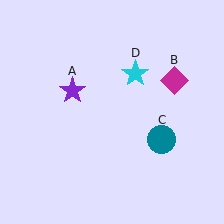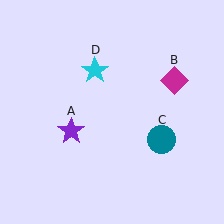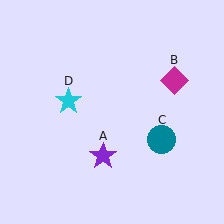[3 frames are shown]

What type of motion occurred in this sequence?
The purple star (object A), cyan star (object D) rotated counterclockwise around the center of the scene.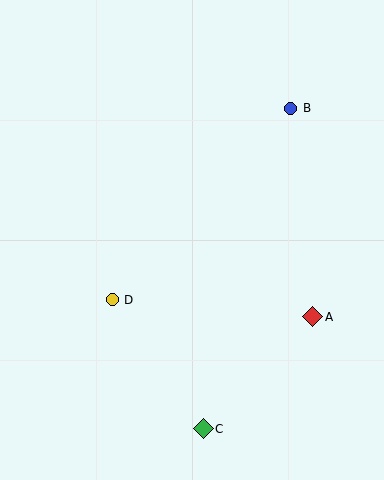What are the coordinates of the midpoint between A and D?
The midpoint between A and D is at (212, 308).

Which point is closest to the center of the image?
Point D at (112, 300) is closest to the center.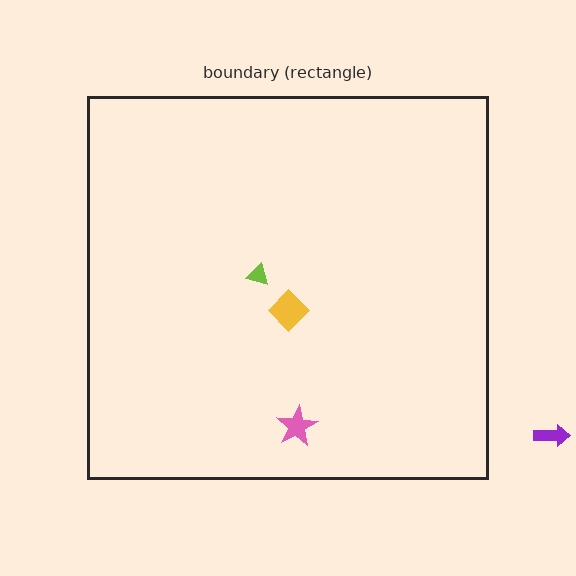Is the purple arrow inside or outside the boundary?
Outside.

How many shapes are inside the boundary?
3 inside, 1 outside.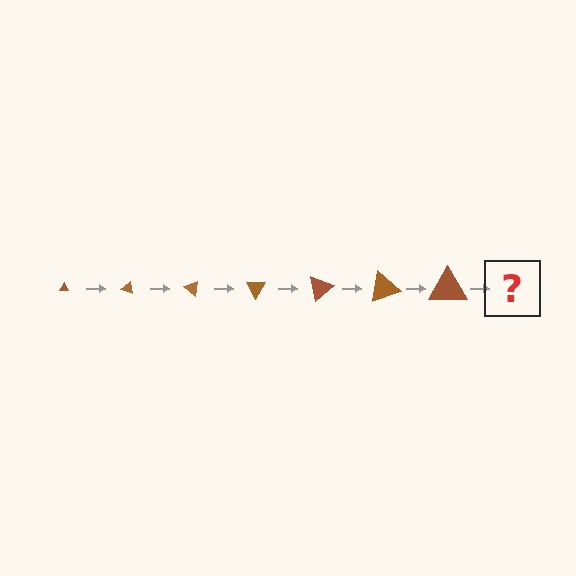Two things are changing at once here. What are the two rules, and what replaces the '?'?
The two rules are that the triangle grows larger each step and it rotates 20 degrees each step. The '?' should be a triangle, larger than the previous one and rotated 140 degrees from the start.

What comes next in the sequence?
The next element should be a triangle, larger than the previous one and rotated 140 degrees from the start.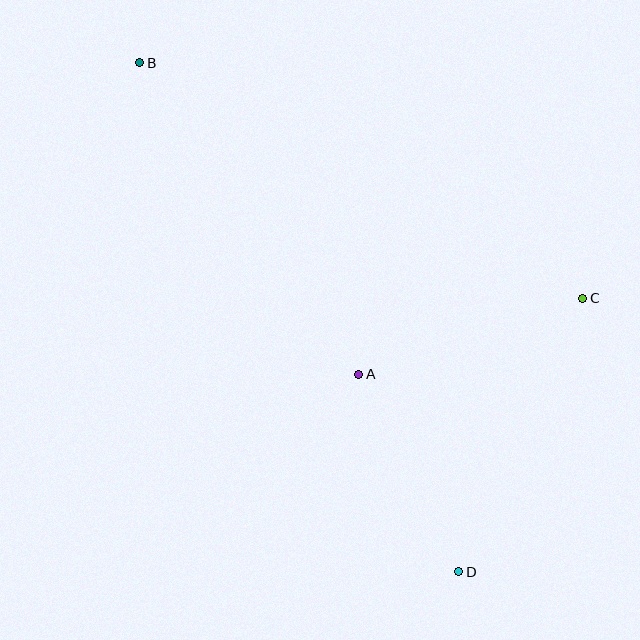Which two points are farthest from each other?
Points B and D are farthest from each other.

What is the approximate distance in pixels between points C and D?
The distance between C and D is approximately 300 pixels.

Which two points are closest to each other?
Points A and D are closest to each other.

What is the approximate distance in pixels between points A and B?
The distance between A and B is approximately 381 pixels.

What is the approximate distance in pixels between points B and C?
The distance between B and C is approximately 502 pixels.